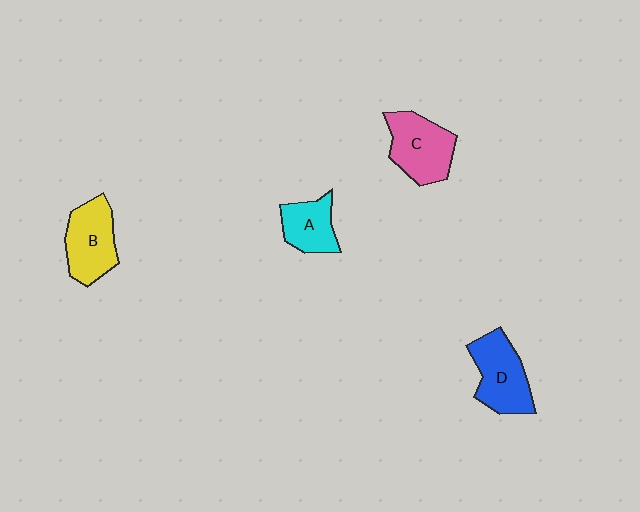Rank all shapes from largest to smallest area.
From largest to smallest: C (pink), D (blue), B (yellow), A (cyan).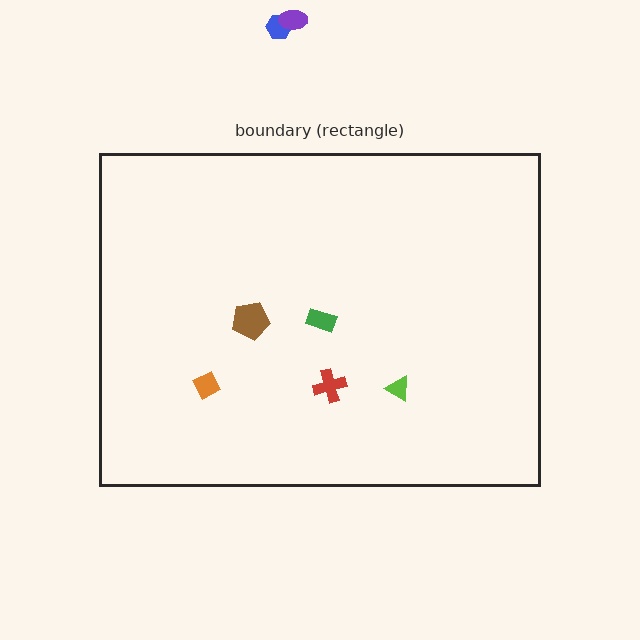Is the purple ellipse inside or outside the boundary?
Outside.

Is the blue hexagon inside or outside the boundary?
Outside.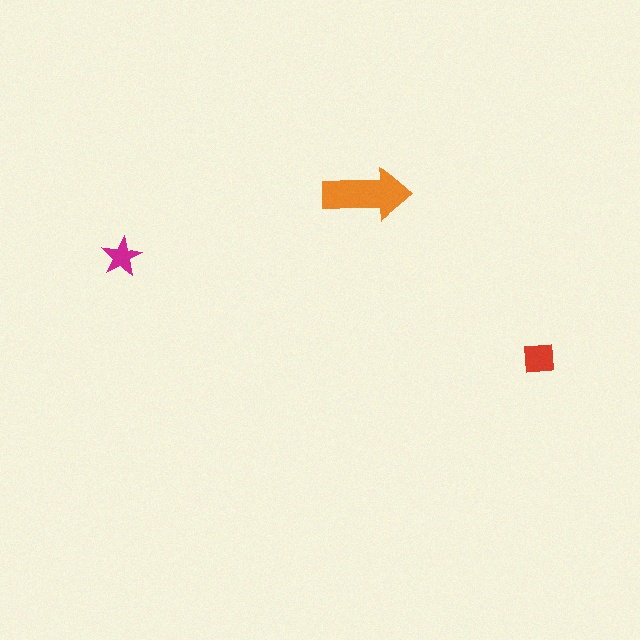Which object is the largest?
The orange arrow.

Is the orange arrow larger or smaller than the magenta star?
Larger.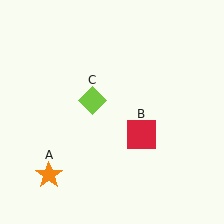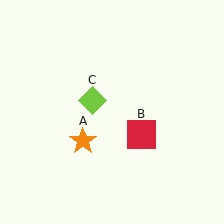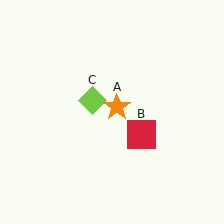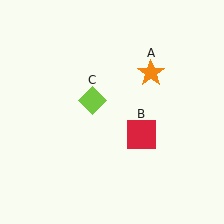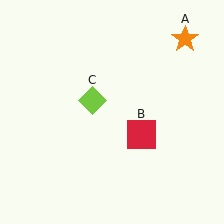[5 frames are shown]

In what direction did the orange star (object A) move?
The orange star (object A) moved up and to the right.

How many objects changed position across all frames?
1 object changed position: orange star (object A).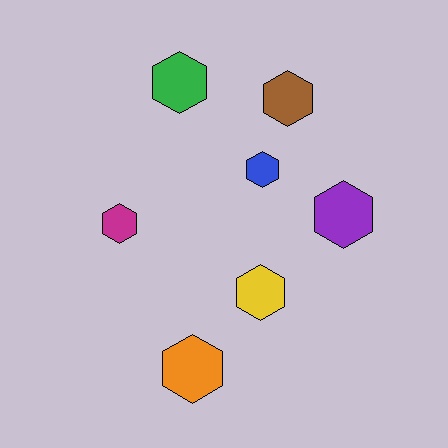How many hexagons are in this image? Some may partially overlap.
There are 7 hexagons.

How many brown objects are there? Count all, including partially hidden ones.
There is 1 brown object.